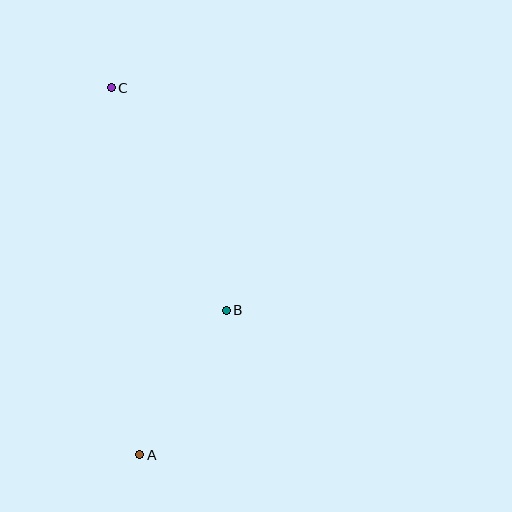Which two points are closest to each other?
Points A and B are closest to each other.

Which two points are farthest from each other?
Points A and C are farthest from each other.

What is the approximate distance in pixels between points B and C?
The distance between B and C is approximately 251 pixels.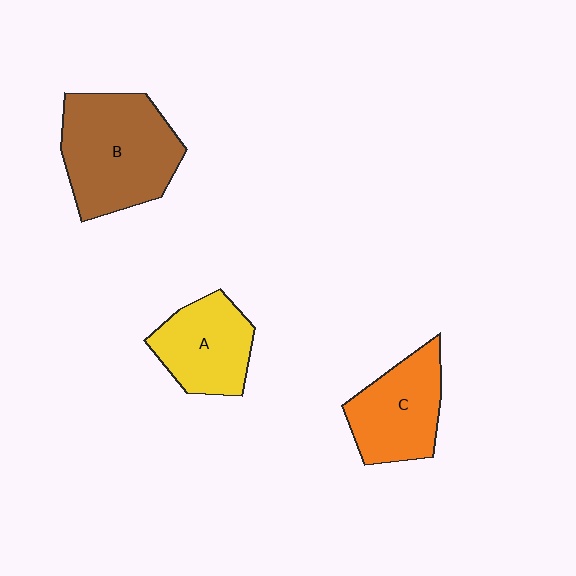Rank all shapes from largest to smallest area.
From largest to smallest: B (brown), C (orange), A (yellow).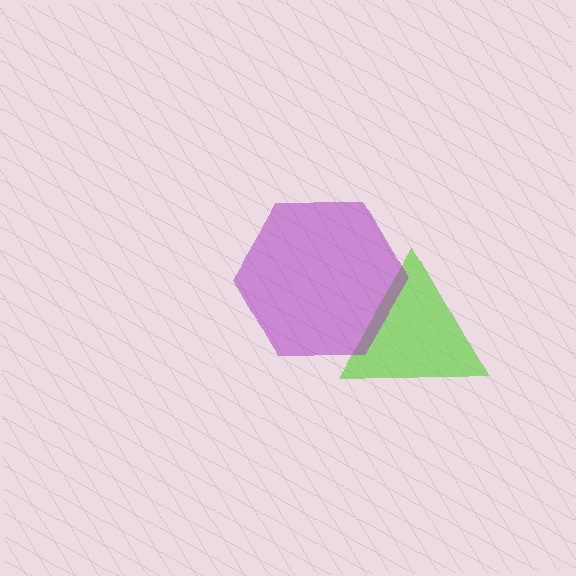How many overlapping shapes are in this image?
There are 2 overlapping shapes in the image.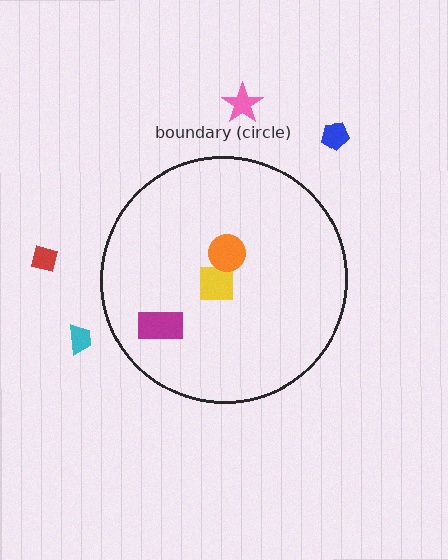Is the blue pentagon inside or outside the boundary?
Outside.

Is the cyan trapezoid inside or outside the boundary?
Outside.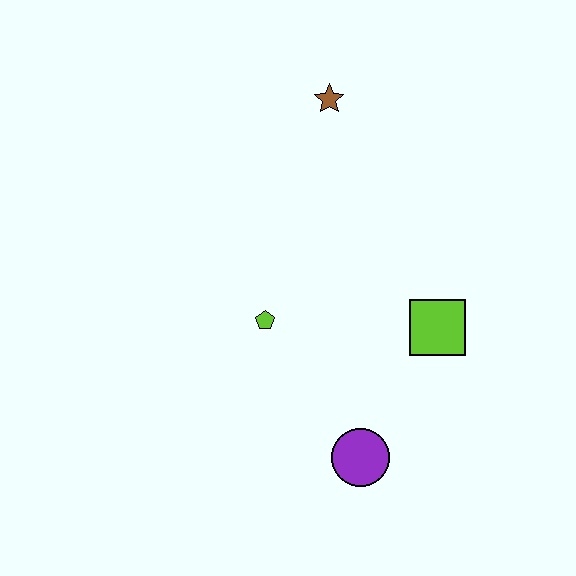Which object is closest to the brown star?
The lime pentagon is closest to the brown star.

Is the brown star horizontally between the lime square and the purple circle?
No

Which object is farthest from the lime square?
The brown star is farthest from the lime square.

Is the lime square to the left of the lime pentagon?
No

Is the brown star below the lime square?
No